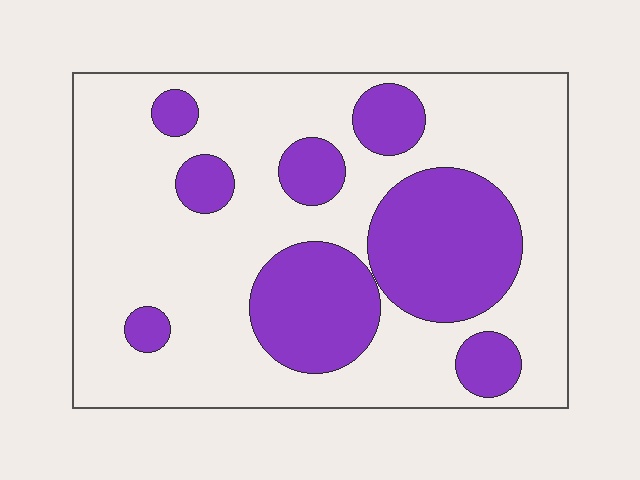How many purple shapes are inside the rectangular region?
8.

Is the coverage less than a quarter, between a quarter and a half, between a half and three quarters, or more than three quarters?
Between a quarter and a half.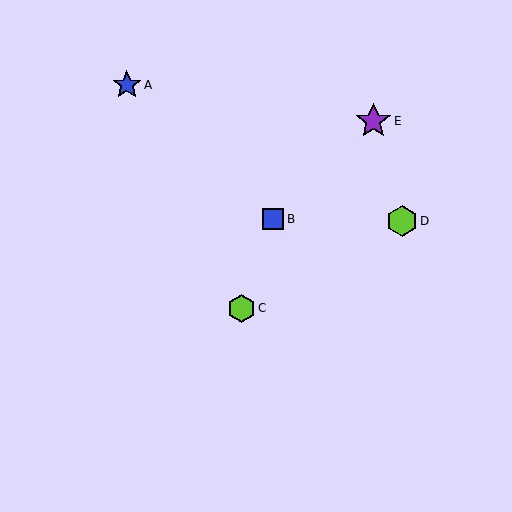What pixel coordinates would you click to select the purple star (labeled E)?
Click at (373, 121) to select the purple star E.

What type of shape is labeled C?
Shape C is a lime hexagon.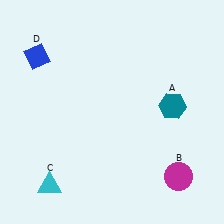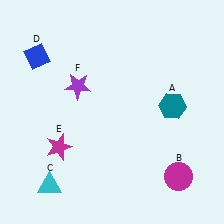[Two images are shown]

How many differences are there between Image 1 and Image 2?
There are 2 differences between the two images.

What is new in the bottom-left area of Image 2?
A magenta star (E) was added in the bottom-left area of Image 2.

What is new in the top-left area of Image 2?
A purple star (F) was added in the top-left area of Image 2.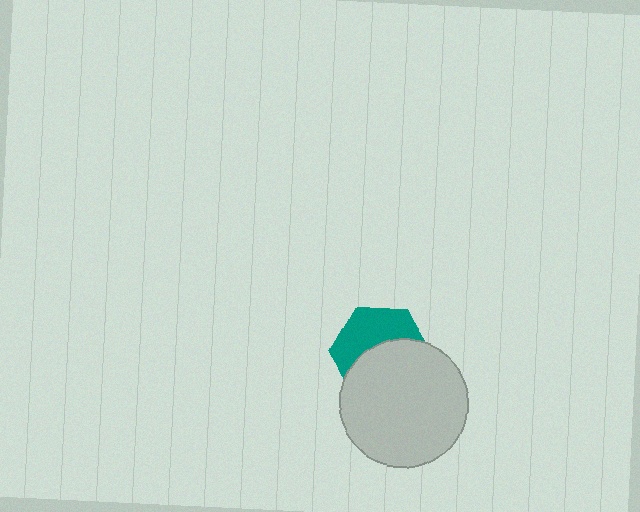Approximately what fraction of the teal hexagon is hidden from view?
Roughly 55% of the teal hexagon is hidden behind the light gray circle.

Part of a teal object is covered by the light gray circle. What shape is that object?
It is a hexagon.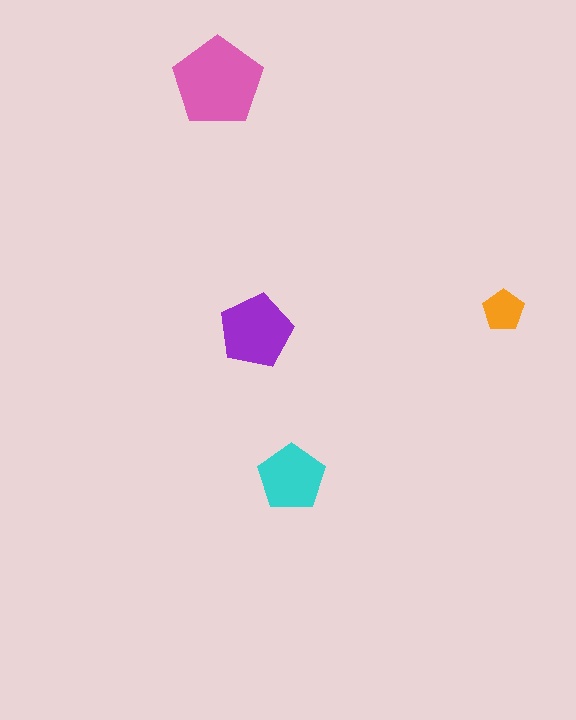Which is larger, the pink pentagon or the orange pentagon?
The pink one.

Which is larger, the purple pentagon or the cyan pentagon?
The purple one.